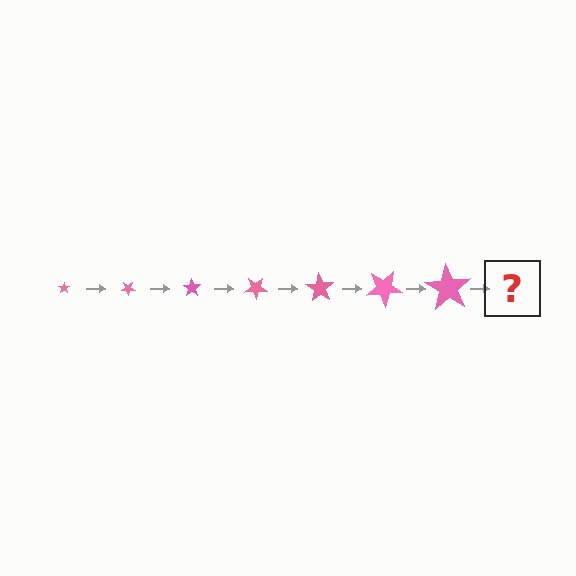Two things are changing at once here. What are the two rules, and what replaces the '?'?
The two rules are that the star grows larger each step and it rotates 35 degrees each step. The '?' should be a star, larger than the previous one and rotated 245 degrees from the start.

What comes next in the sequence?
The next element should be a star, larger than the previous one and rotated 245 degrees from the start.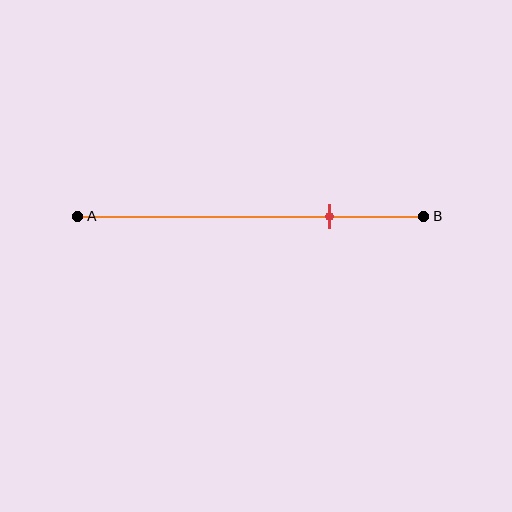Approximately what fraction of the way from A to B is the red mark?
The red mark is approximately 75% of the way from A to B.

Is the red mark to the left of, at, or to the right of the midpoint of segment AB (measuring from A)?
The red mark is to the right of the midpoint of segment AB.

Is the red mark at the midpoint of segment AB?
No, the mark is at about 75% from A, not at the 50% midpoint.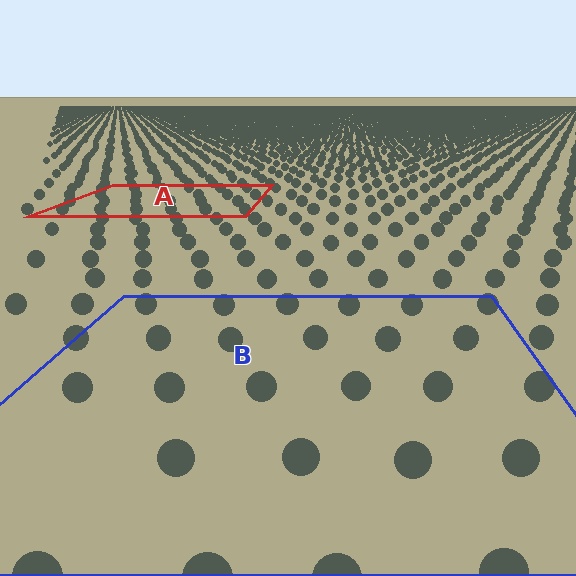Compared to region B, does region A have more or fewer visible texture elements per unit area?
Region A has more texture elements per unit area — they are packed more densely because it is farther away.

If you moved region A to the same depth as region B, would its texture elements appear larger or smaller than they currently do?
They would appear larger. At a closer depth, the same texture elements are projected at a bigger on-screen size.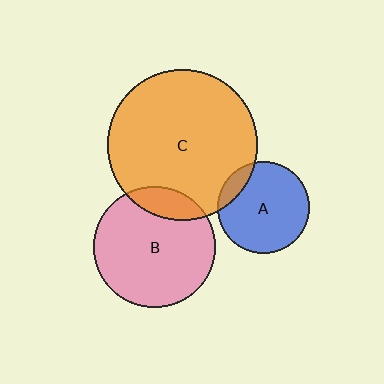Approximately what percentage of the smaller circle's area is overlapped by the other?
Approximately 10%.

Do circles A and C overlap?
Yes.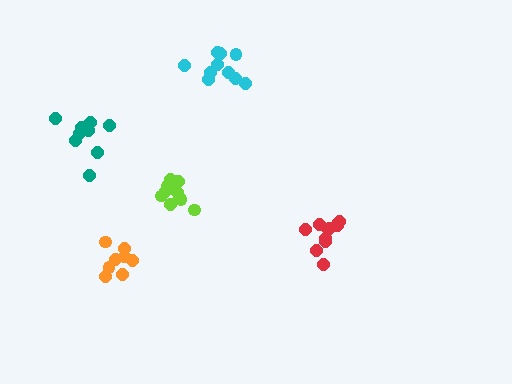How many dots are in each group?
Group 1: 12 dots, Group 2: 10 dots, Group 3: 9 dots, Group 4: 8 dots, Group 5: 11 dots (50 total).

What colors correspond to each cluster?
The clusters are colored: lime, cyan, teal, orange, red.